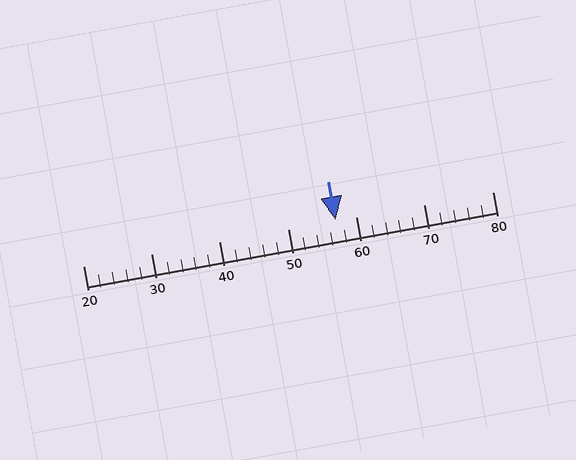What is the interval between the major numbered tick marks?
The major tick marks are spaced 10 units apart.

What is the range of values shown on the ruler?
The ruler shows values from 20 to 80.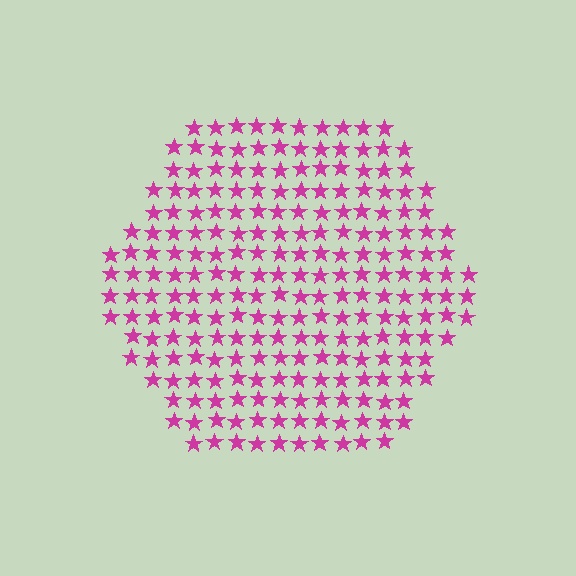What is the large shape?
The large shape is a hexagon.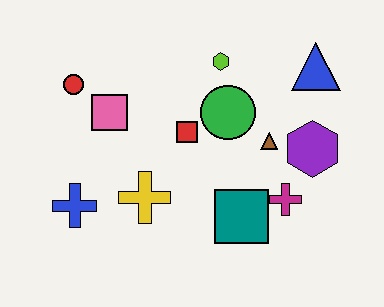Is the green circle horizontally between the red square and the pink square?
No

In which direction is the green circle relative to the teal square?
The green circle is above the teal square.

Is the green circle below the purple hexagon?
No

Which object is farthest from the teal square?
The red circle is farthest from the teal square.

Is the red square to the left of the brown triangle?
Yes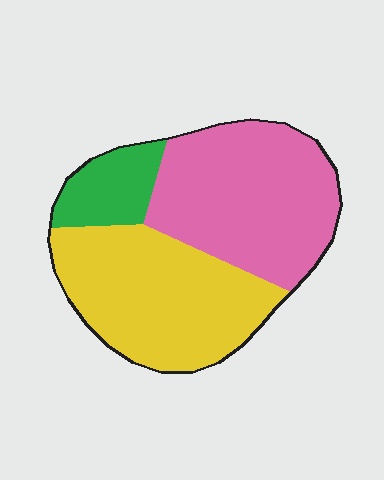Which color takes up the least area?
Green, at roughly 15%.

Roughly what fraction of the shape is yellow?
Yellow takes up about two fifths (2/5) of the shape.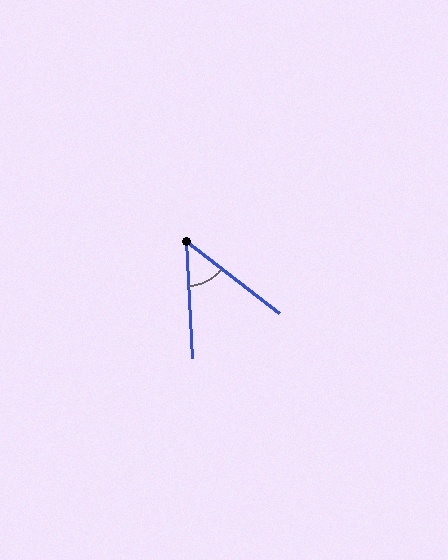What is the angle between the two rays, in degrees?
Approximately 50 degrees.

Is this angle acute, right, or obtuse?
It is acute.